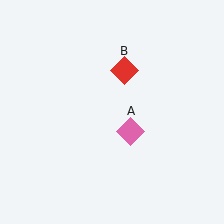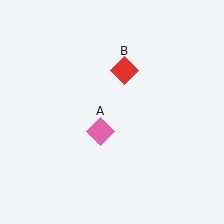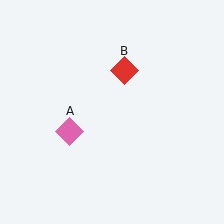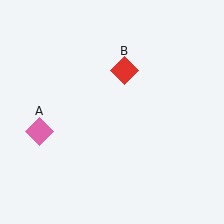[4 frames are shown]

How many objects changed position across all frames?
1 object changed position: pink diamond (object A).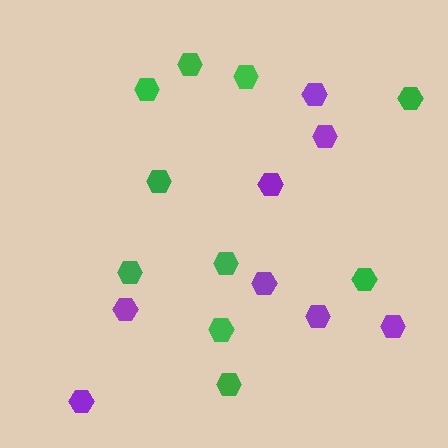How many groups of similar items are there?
There are 2 groups: one group of purple hexagons (8) and one group of green hexagons (10).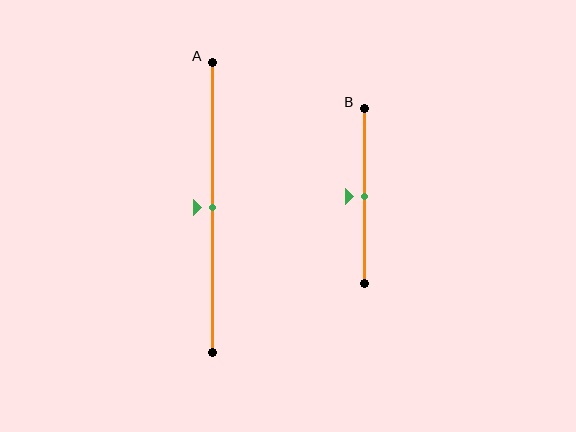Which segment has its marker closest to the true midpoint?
Segment A has its marker closest to the true midpoint.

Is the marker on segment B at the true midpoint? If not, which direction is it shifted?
Yes, the marker on segment B is at the true midpoint.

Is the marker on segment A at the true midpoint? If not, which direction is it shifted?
Yes, the marker on segment A is at the true midpoint.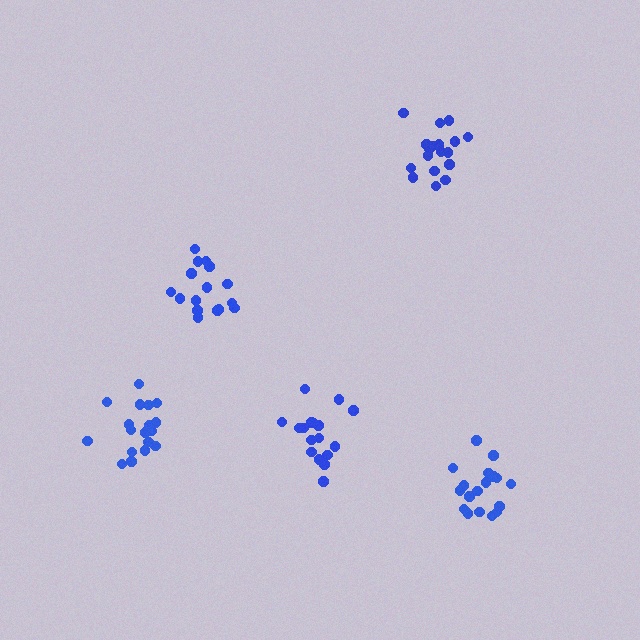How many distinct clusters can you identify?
There are 5 distinct clusters.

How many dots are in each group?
Group 1: 18 dots, Group 2: 17 dots, Group 3: 18 dots, Group 4: 18 dots, Group 5: 16 dots (87 total).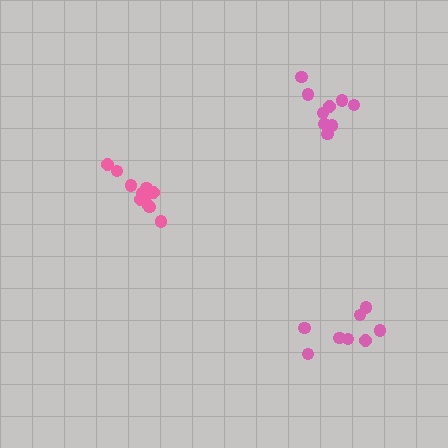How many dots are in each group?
Group 1: 8 dots, Group 2: 12 dots, Group 3: 9 dots (29 total).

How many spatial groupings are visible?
There are 3 spatial groupings.